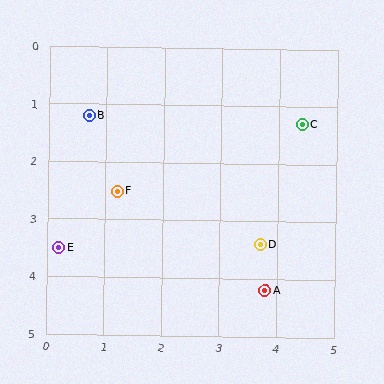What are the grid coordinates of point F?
Point F is at approximately (1.2, 2.5).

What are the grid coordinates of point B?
Point B is at approximately (0.7, 1.2).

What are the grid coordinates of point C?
Point C is at approximately (4.4, 1.3).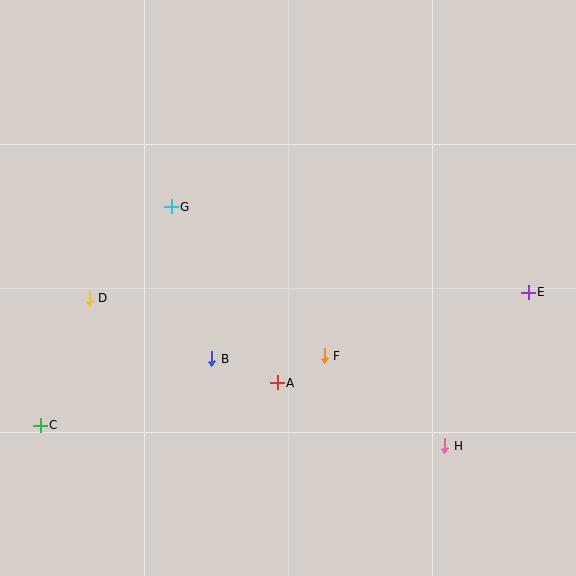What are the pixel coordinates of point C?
Point C is at (40, 425).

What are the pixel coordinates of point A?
Point A is at (277, 383).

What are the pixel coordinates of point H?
Point H is at (445, 446).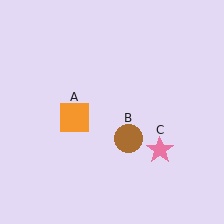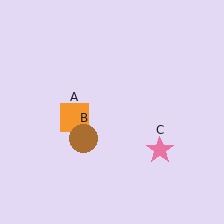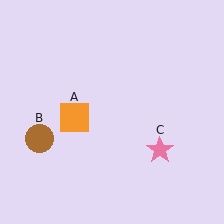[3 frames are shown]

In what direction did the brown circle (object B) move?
The brown circle (object B) moved left.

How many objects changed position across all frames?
1 object changed position: brown circle (object B).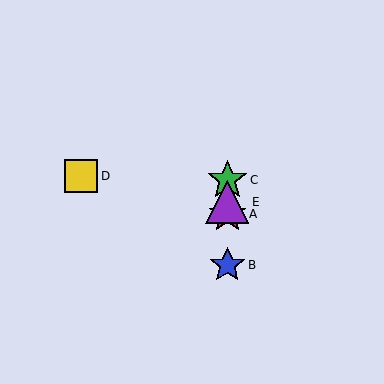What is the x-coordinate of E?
Object E is at x≈227.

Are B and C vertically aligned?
Yes, both are at x≈227.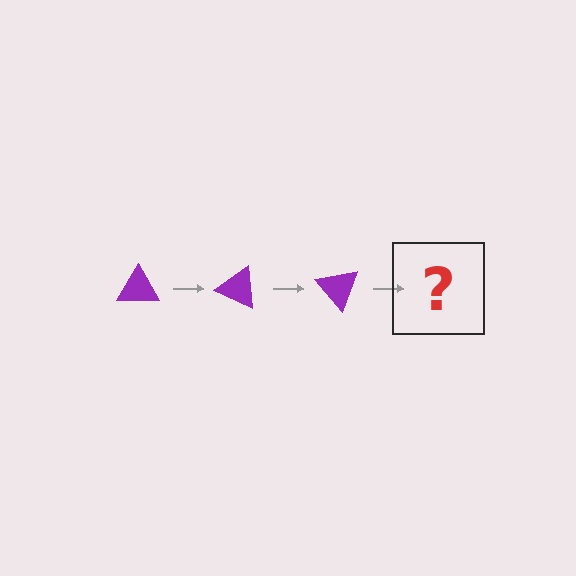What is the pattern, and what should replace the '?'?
The pattern is that the triangle rotates 25 degrees each step. The '?' should be a purple triangle rotated 75 degrees.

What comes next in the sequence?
The next element should be a purple triangle rotated 75 degrees.